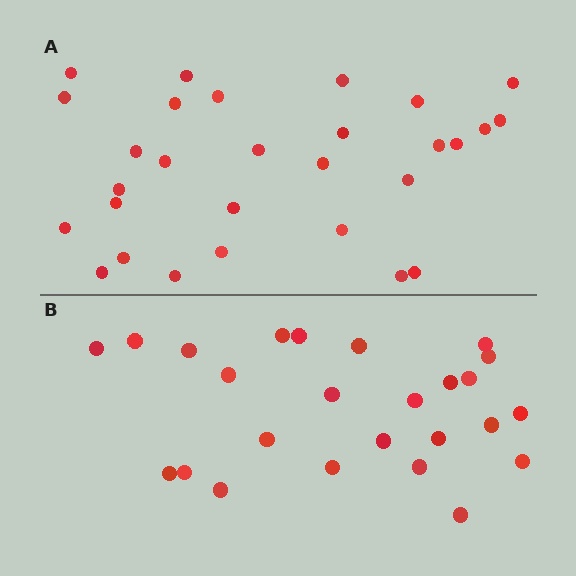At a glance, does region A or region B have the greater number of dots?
Region A (the top region) has more dots.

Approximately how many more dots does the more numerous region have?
Region A has about 4 more dots than region B.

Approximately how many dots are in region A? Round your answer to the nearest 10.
About 30 dots. (The exact count is 29, which rounds to 30.)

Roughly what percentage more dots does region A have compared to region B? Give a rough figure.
About 15% more.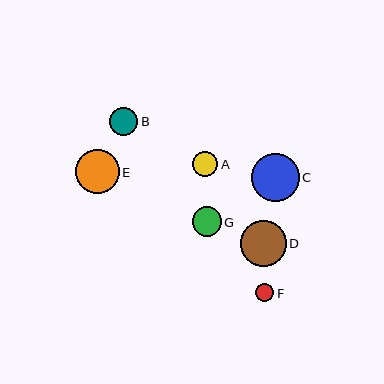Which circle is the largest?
Circle C is the largest with a size of approximately 47 pixels.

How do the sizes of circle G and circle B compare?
Circle G and circle B are approximately the same size.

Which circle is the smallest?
Circle F is the smallest with a size of approximately 18 pixels.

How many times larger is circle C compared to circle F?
Circle C is approximately 2.6 times the size of circle F.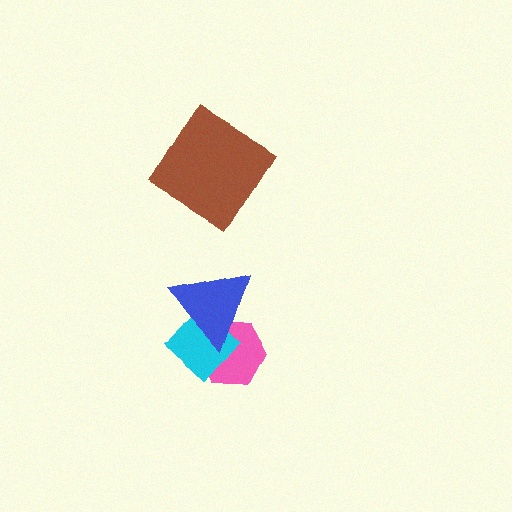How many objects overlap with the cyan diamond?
2 objects overlap with the cyan diamond.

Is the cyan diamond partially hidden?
Yes, it is partially covered by another shape.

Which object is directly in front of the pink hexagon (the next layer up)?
The cyan diamond is directly in front of the pink hexagon.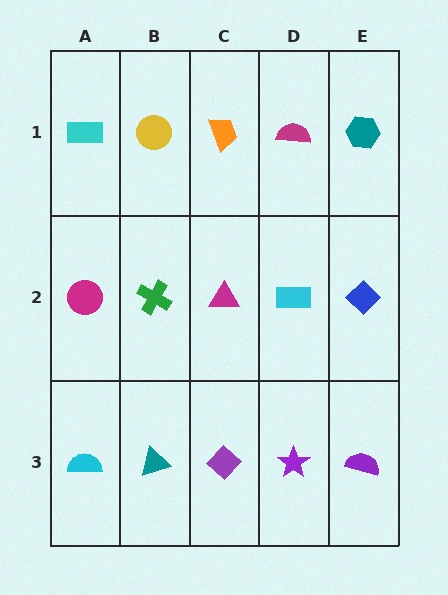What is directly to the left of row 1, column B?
A cyan rectangle.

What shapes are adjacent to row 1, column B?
A green cross (row 2, column B), a cyan rectangle (row 1, column A), an orange trapezoid (row 1, column C).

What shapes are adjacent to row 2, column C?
An orange trapezoid (row 1, column C), a purple diamond (row 3, column C), a green cross (row 2, column B), a cyan rectangle (row 2, column D).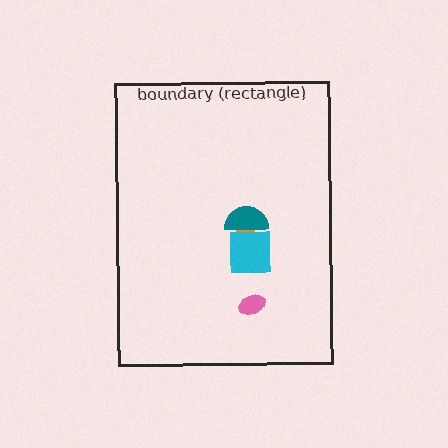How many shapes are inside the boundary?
4 inside, 0 outside.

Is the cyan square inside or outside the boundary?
Inside.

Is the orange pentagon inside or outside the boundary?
Inside.